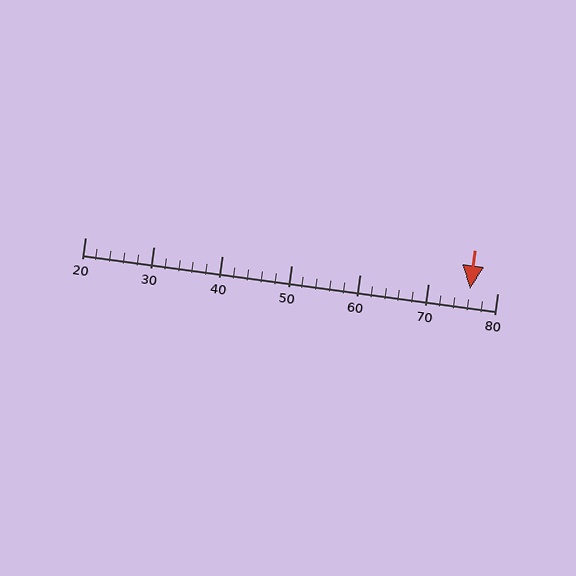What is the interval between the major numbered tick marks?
The major tick marks are spaced 10 units apart.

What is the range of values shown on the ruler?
The ruler shows values from 20 to 80.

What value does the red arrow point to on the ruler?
The red arrow points to approximately 76.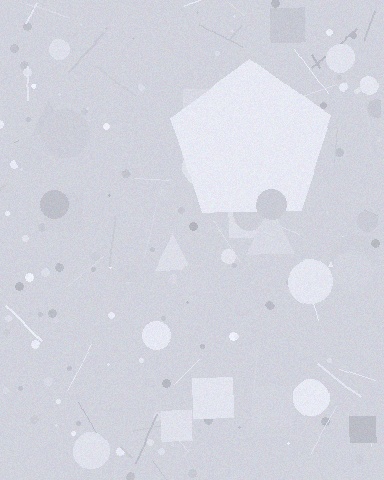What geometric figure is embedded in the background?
A pentagon is embedded in the background.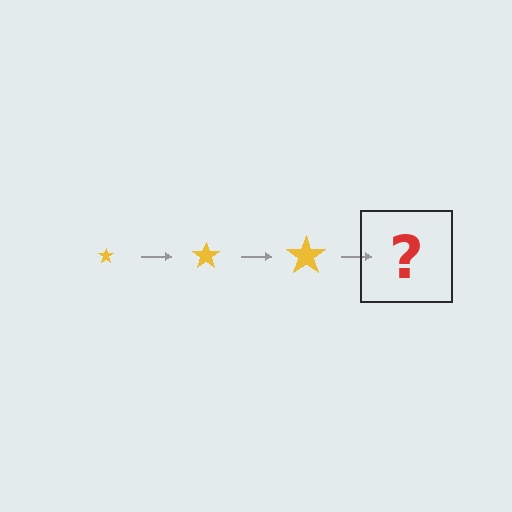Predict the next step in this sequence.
The next step is a yellow star, larger than the previous one.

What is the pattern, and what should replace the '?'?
The pattern is that the star gets progressively larger each step. The '?' should be a yellow star, larger than the previous one.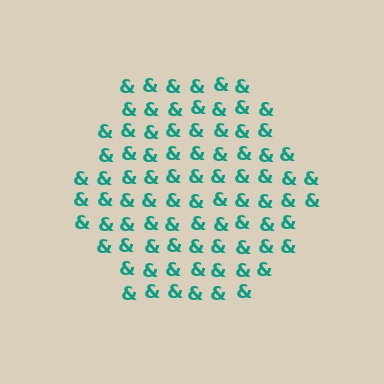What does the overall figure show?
The overall figure shows a hexagon.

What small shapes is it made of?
It is made of small ampersands.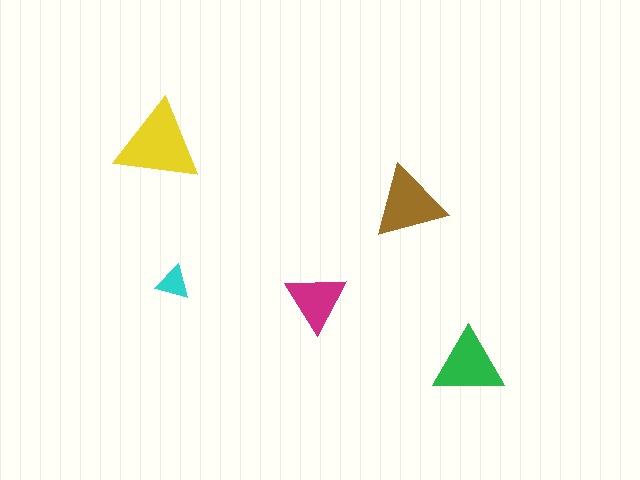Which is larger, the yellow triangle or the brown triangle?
The yellow one.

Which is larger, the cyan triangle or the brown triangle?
The brown one.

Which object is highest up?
The yellow triangle is topmost.